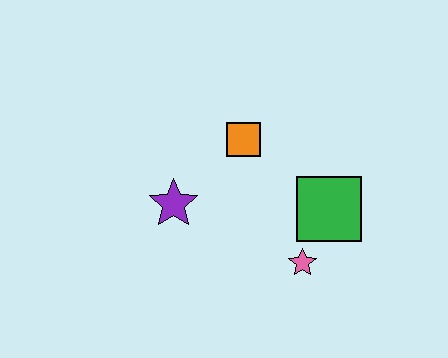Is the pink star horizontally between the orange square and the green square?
Yes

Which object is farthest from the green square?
The purple star is farthest from the green square.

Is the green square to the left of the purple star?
No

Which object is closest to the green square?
The pink star is closest to the green square.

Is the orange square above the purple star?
Yes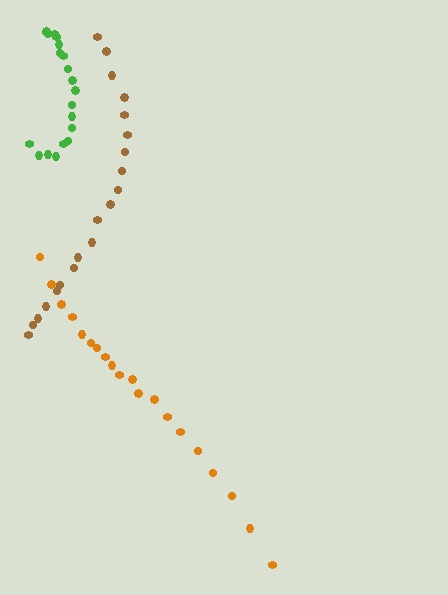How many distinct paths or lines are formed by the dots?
There are 3 distinct paths.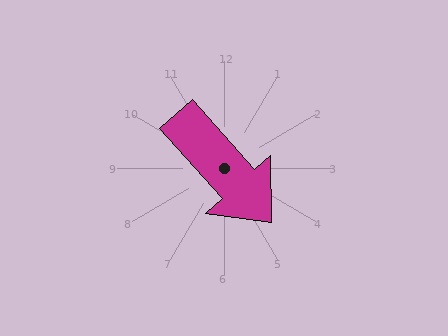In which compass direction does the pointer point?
Southeast.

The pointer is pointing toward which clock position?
Roughly 5 o'clock.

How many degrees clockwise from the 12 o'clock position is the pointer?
Approximately 138 degrees.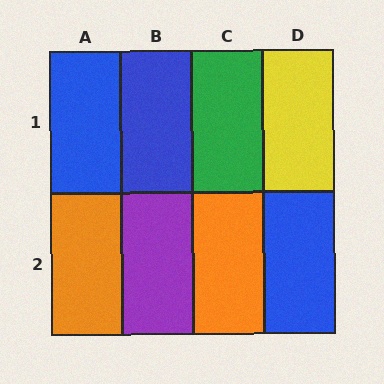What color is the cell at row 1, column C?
Green.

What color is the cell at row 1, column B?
Blue.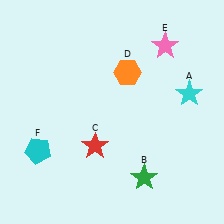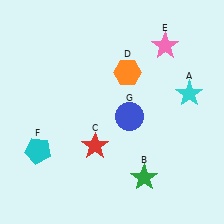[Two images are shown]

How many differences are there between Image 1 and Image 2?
There is 1 difference between the two images.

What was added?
A blue circle (G) was added in Image 2.